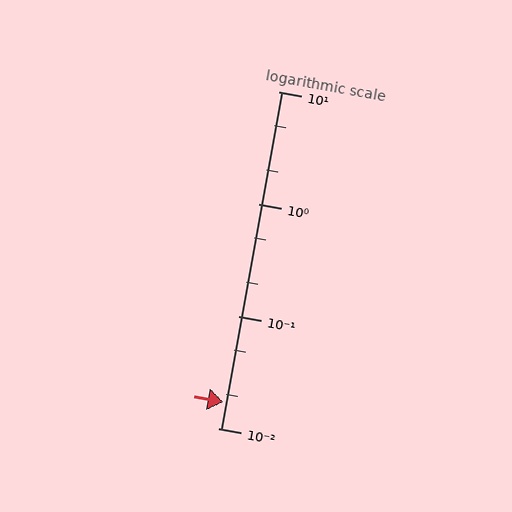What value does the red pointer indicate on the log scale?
The pointer indicates approximately 0.017.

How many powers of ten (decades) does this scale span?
The scale spans 3 decades, from 0.01 to 10.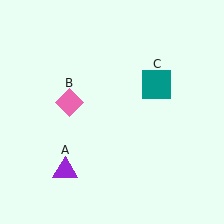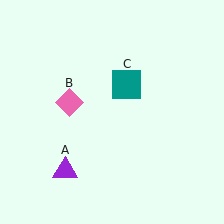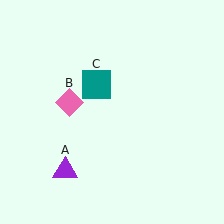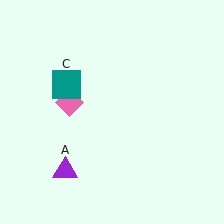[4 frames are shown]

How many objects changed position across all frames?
1 object changed position: teal square (object C).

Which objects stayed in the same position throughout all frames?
Purple triangle (object A) and pink diamond (object B) remained stationary.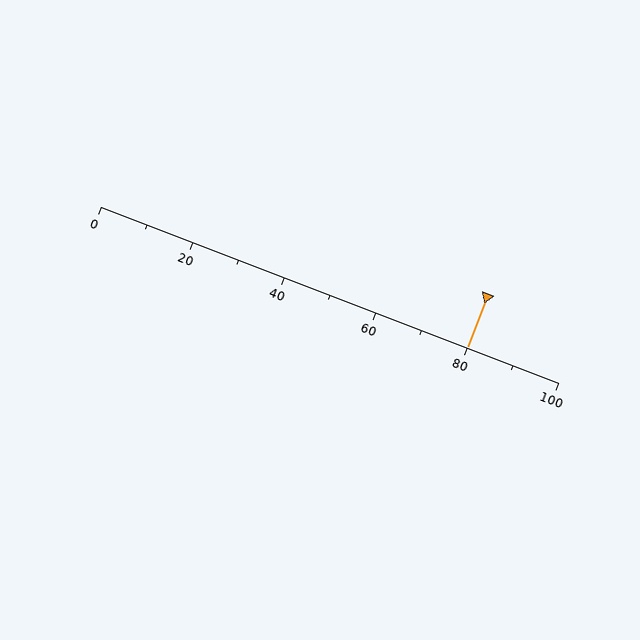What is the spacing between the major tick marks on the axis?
The major ticks are spaced 20 apart.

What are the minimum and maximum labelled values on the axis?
The axis runs from 0 to 100.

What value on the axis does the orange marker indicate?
The marker indicates approximately 80.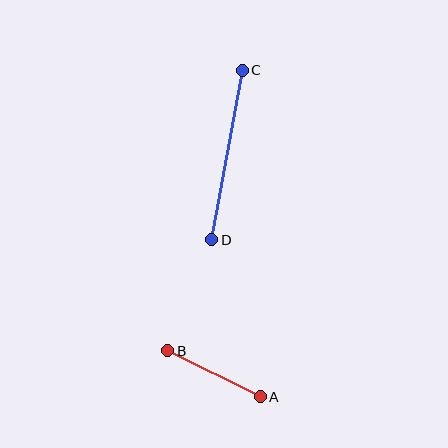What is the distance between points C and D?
The distance is approximately 172 pixels.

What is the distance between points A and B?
The distance is approximately 104 pixels.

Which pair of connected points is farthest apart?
Points C and D are farthest apart.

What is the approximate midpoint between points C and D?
The midpoint is at approximately (227, 155) pixels.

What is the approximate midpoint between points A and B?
The midpoint is at approximately (214, 374) pixels.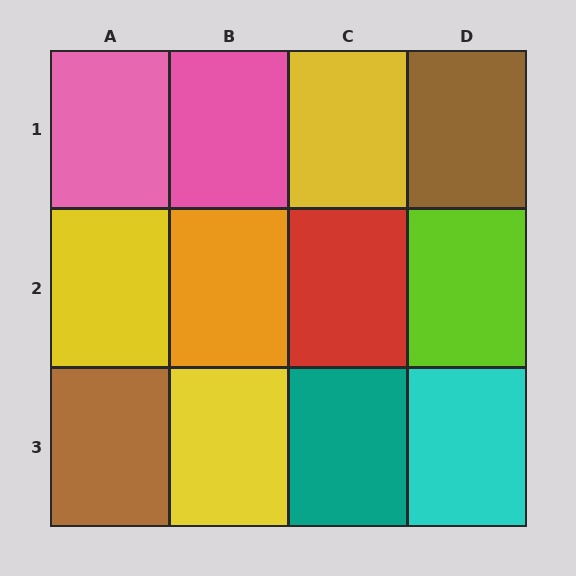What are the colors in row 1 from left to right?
Pink, pink, yellow, brown.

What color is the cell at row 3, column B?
Yellow.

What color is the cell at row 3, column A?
Brown.